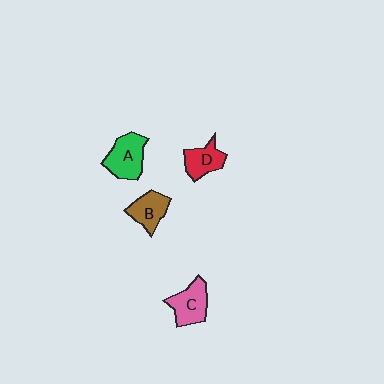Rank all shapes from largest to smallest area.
From largest to smallest: A (green), C (pink), B (brown), D (red).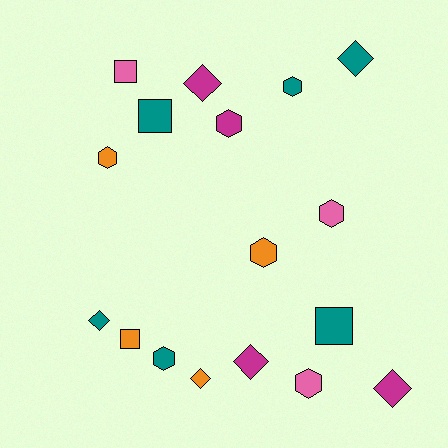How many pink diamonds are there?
There are no pink diamonds.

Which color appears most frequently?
Teal, with 6 objects.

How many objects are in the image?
There are 17 objects.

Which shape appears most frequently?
Hexagon, with 7 objects.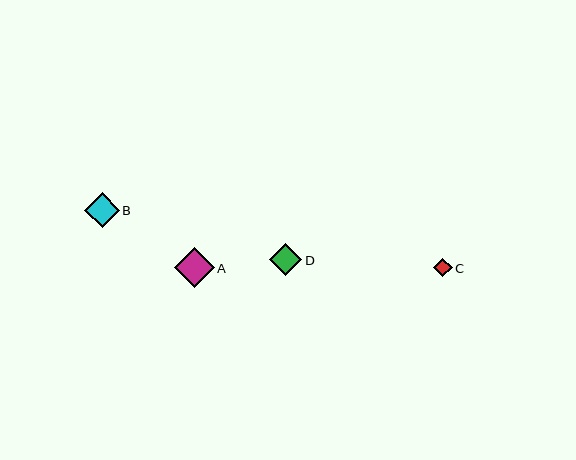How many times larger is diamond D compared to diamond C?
Diamond D is approximately 1.7 times the size of diamond C.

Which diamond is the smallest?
Diamond C is the smallest with a size of approximately 19 pixels.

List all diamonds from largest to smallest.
From largest to smallest: A, B, D, C.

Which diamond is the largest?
Diamond A is the largest with a size of approximately 40 pixels.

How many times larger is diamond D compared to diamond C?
Diamond D is approximately 1.7 times the size of diamond C.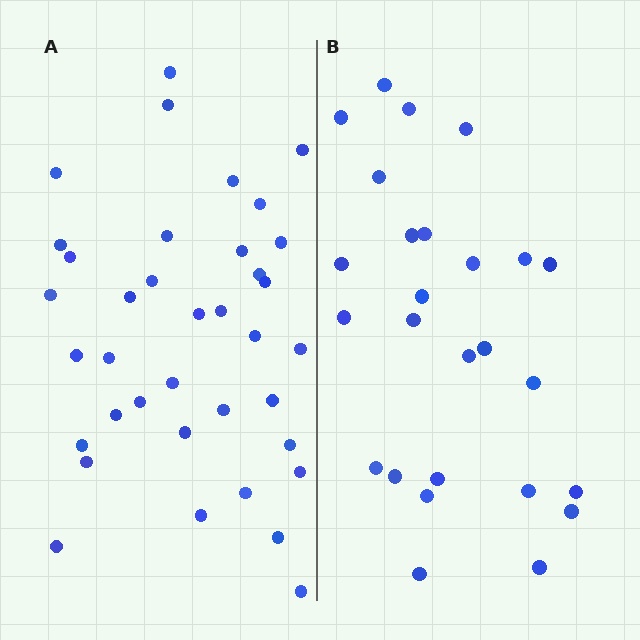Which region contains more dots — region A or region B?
Region A (the left region) has more dots.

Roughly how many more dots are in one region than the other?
Region A has roughly 12 or so more dots than region B.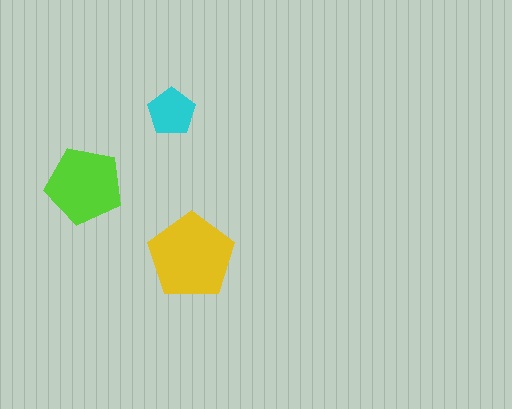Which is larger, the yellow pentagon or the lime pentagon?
The yellow one.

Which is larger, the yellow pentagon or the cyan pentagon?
The yellow one.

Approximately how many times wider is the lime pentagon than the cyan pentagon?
About 1.5 times wider.